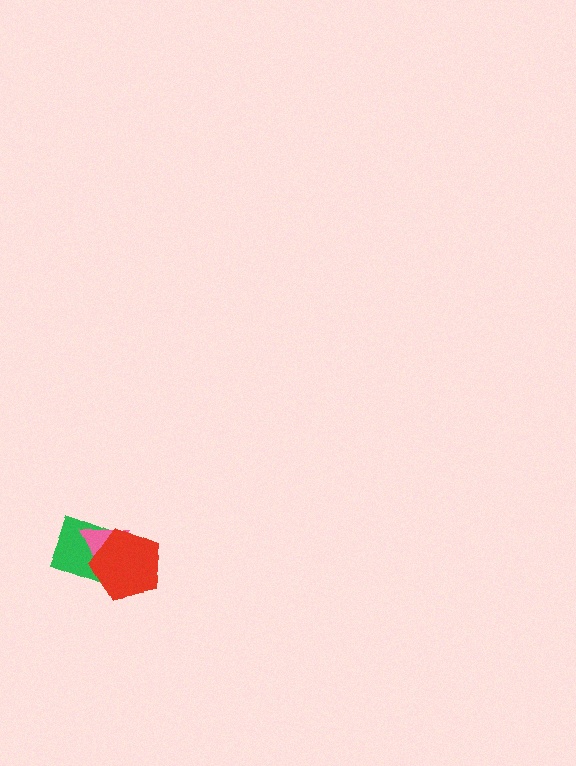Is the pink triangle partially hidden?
Yes, it is partially covered by another shape.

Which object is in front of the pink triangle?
The red pentagon is in front of the pink triangle.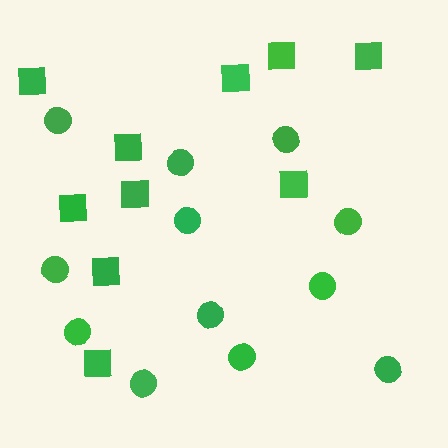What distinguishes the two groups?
There are 2 groups: one group of squares (10) and one group of circles (12).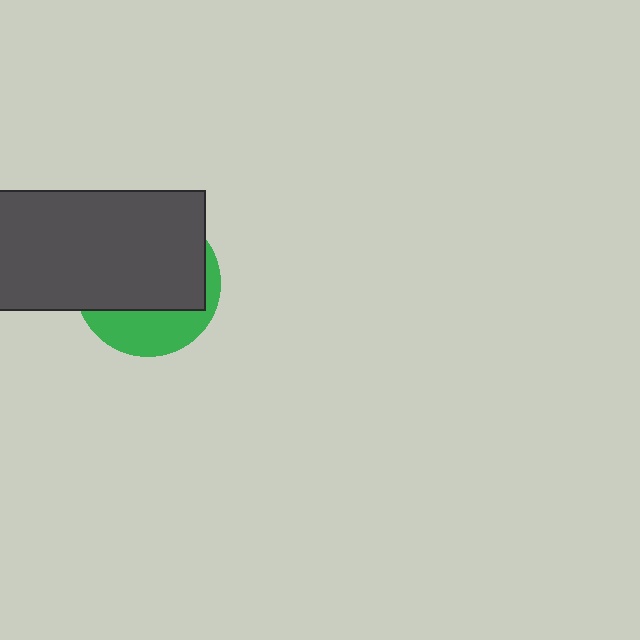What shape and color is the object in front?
The object in front is a dark gray rectangle.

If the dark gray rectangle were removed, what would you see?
You would see the complete green circle.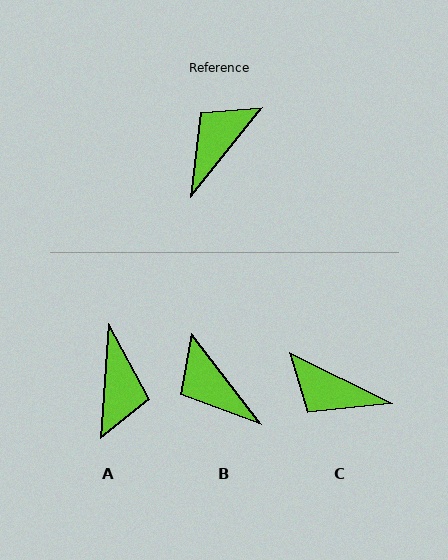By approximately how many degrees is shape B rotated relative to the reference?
Approximately 76 degrees counter-clockwise.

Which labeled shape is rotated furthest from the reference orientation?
A, about 146 degrees away.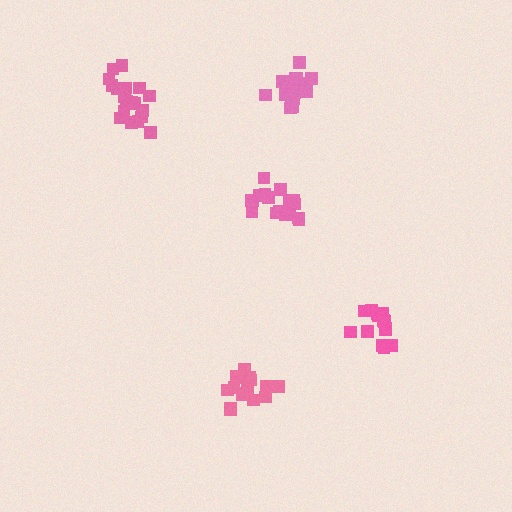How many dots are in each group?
Group 1: 19 dots, Group 2: 14 dots, Group 3: 19 dots, Group 4: 20 dots, Group 5: 20 dots (92 total).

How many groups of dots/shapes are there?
There are 5 groups.